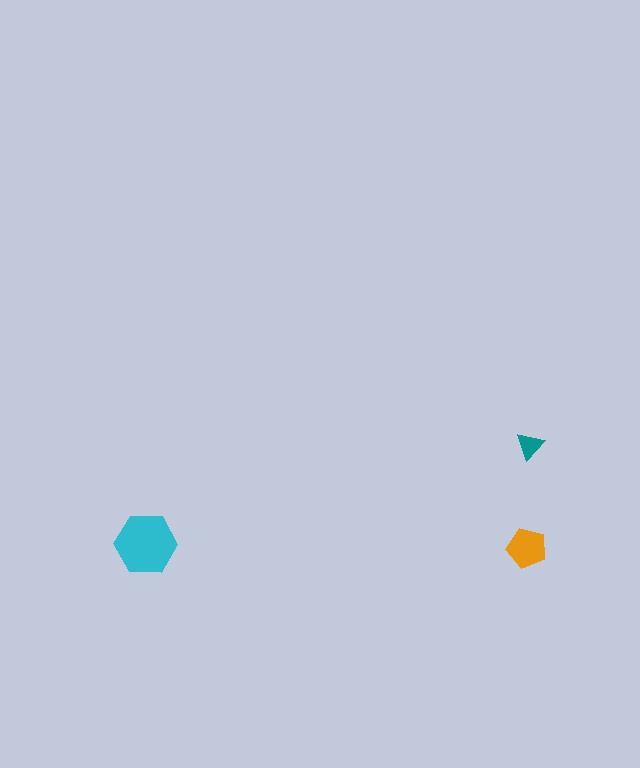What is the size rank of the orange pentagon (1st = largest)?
2nd.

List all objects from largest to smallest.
The cyan hexagon, the orange pentagon, the teal triangle.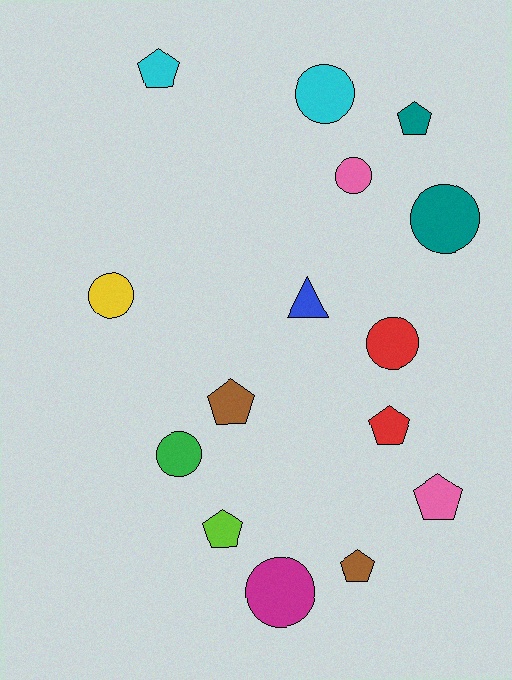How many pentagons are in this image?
There are 7 pentagons.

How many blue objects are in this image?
There is 1 blue object.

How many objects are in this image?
There are 15 objects.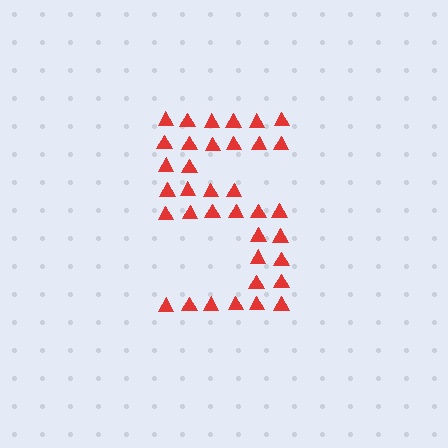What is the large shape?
The large shape is the digit 5.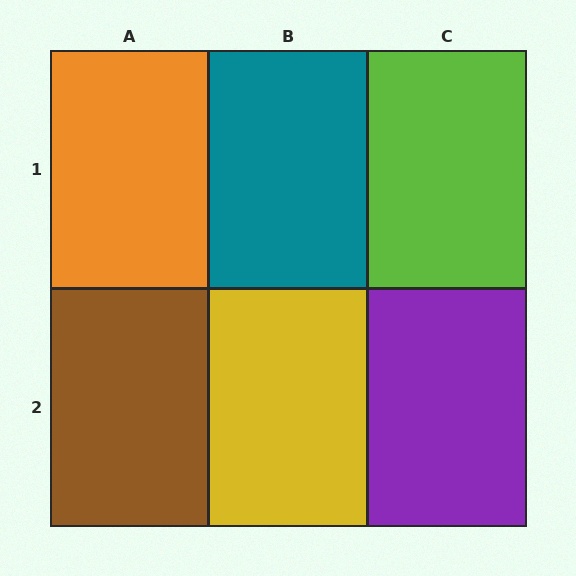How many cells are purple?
1 cell is purple.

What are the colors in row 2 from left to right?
Brown, yellow, purple.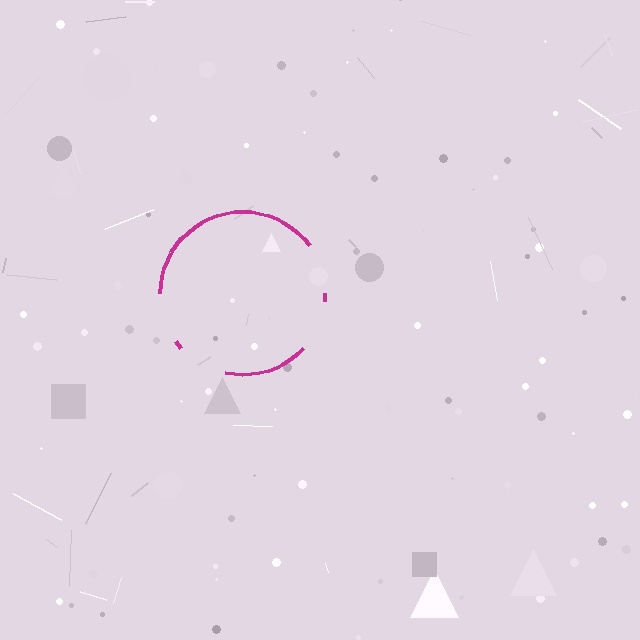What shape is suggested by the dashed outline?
The dashed outline suggests a circle.